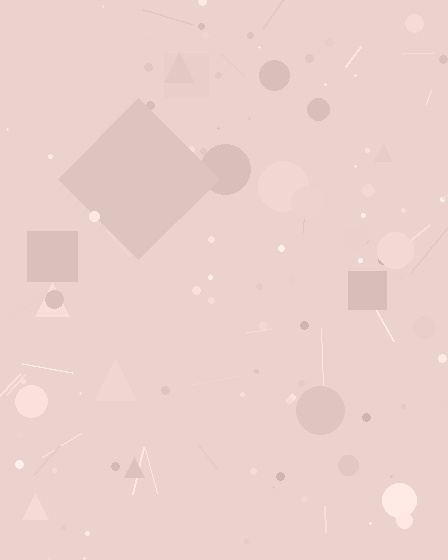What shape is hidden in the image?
A diamond is hidden in the image.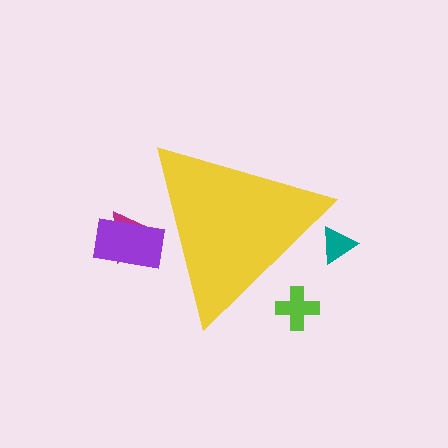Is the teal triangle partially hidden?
Yes, the teal triangle is partially hidden behind the yellow triangle.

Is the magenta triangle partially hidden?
Yes, the magenta triangle is partially hidden behind the yellow triangle.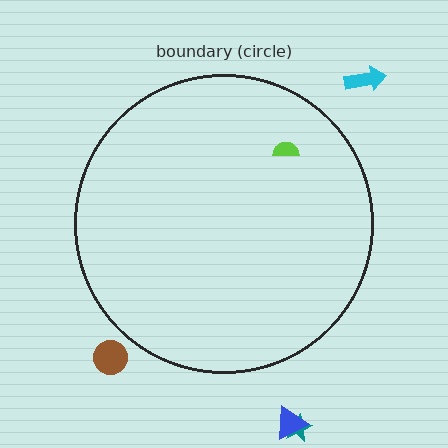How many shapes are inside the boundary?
1 inside, 4 outside.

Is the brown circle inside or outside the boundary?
Outside.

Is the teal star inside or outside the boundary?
Outside.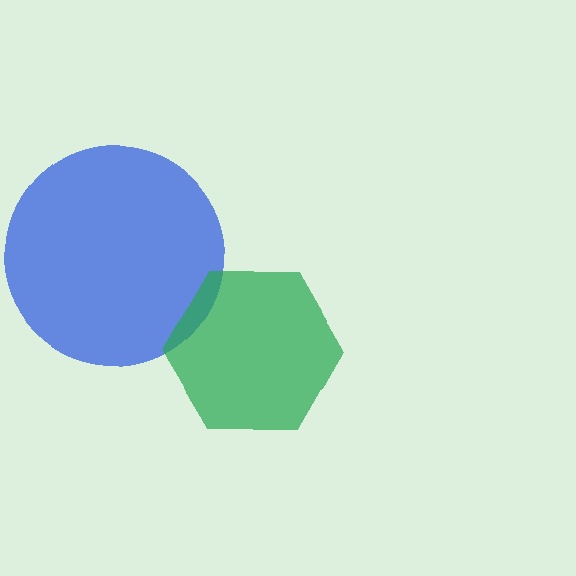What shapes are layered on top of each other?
The layered shapes are: a blue circle, a green hexagon.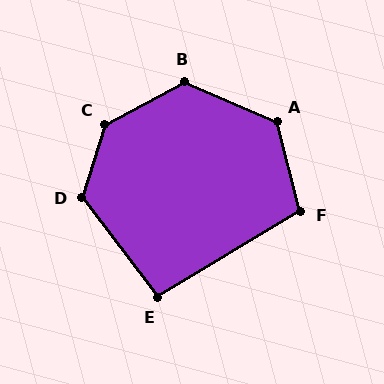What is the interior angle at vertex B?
Approximately 129 degrees (obtuse).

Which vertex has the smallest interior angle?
E, at approximately 97 degrees.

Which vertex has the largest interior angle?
C, at approximately 136 degrees.